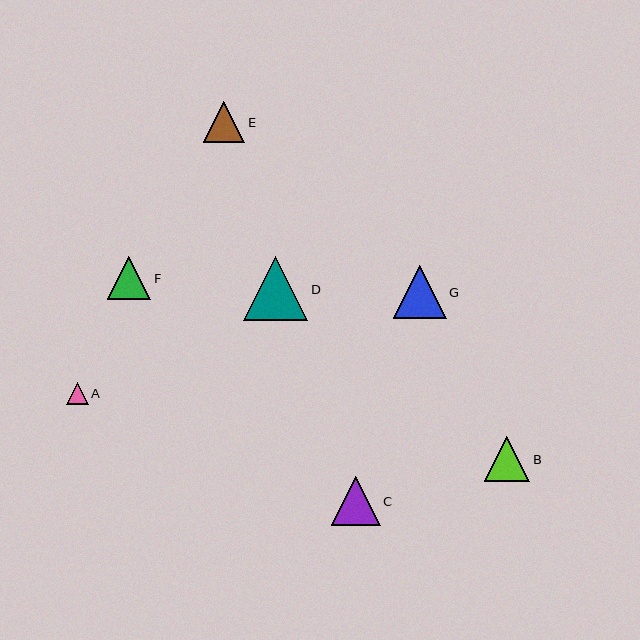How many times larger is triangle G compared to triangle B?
Triangle G is approximately 1.2 times the size of triangle B.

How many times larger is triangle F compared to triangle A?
Triangle F is approximately 2.0 times the size of triangle A.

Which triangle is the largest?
Triangle D is the largest with a size of approximately 64 pixels.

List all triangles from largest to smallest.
From largest to smallest: D, G, C, B, F, E, A.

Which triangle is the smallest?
Triangle A is the smallest with a size of approximately 21 pixels.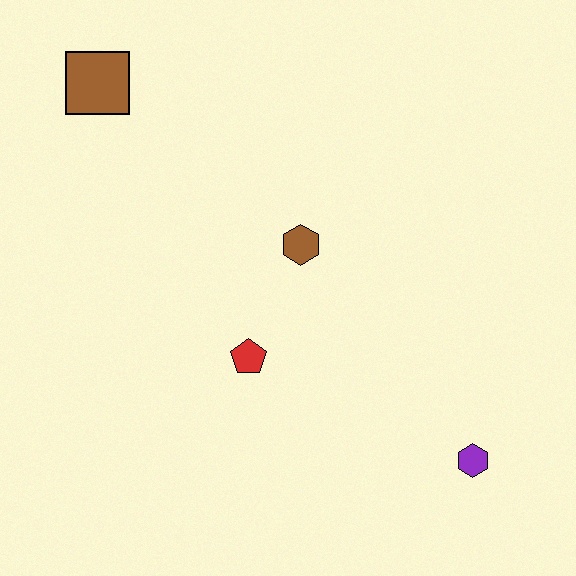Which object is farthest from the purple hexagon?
The brown square is farthest from the purple hexagon.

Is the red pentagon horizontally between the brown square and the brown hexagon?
Yes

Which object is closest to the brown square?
The brown hexagon is closest to the brown square.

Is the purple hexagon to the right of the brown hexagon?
Yes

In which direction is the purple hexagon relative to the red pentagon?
The purple hexagon is to the right of the red pentagon.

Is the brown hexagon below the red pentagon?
No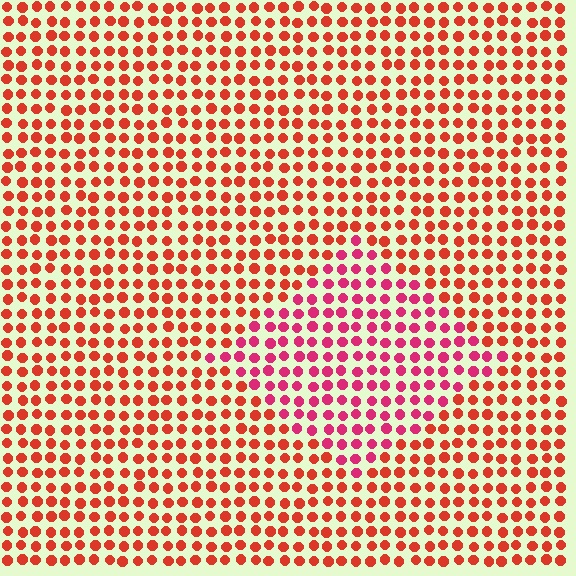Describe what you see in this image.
The image is filled with small red elements in a uniform arrangement. A diamond-shaped region is visible where the elements are tinted to a slightly different hue, forming a subtle color boundary.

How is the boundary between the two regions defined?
The boundary is defined purely by a slight shift in hue (about 31 degrees). Spacing, size, and orientation are identical on both sides.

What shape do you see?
I see a diamond.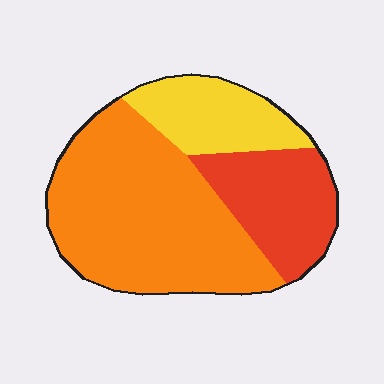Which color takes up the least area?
Yellow, at roughly 20%.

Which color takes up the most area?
Orange, at roughly 55%.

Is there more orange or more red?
Orange.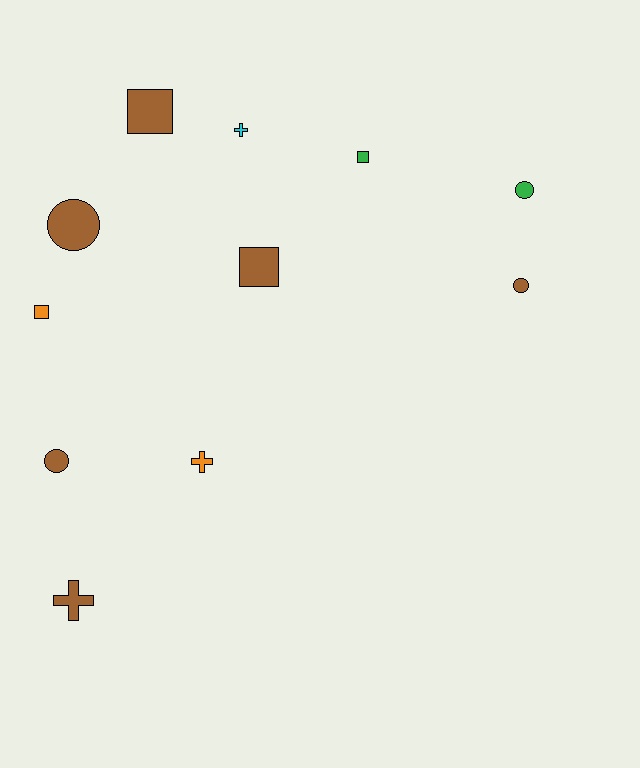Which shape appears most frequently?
Circle, with 4 objects.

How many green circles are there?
There is 1 green circle.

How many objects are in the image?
There are 11 objects.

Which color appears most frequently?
Brown, with 6 objects.